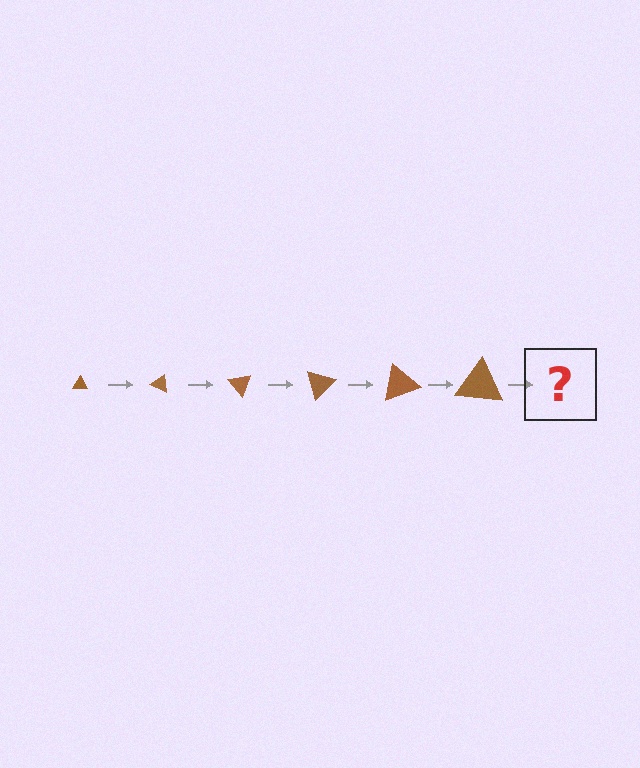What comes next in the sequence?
The next element should be a triangle, larger than the previous one and rotated 150 degrees from the start.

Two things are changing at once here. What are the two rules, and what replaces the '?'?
The two rules are that the triangle grows larger each step and it rotates 25 degrees each step. The '?' should be a triangle, larger than the previous one and rotated 150 degrees from the start.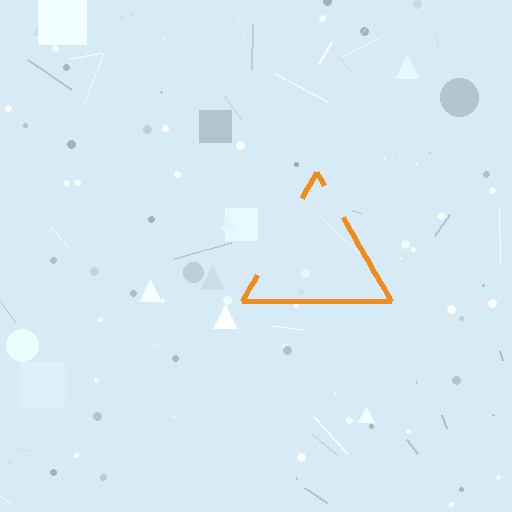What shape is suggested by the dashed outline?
The dashed outline suggests a triangle.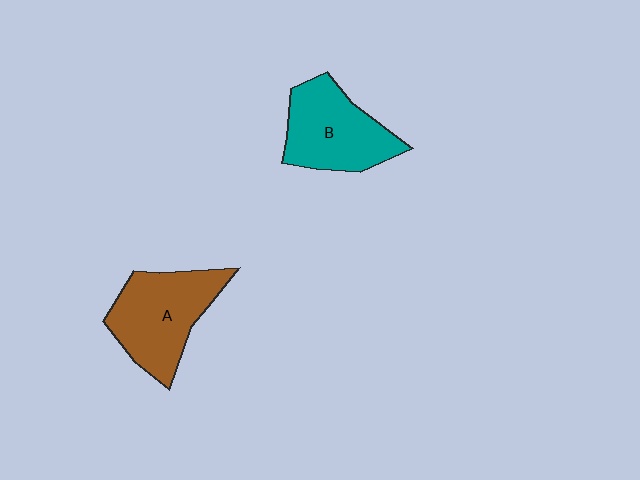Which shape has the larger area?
Shape A (brown).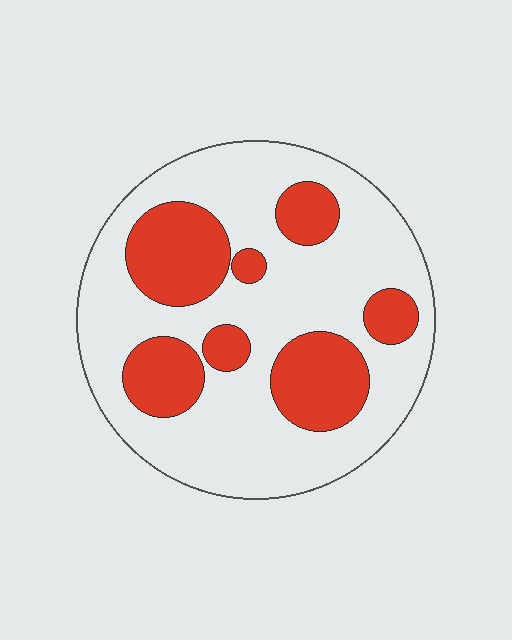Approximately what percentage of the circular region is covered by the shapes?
Approximately 30%.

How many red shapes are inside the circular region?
7.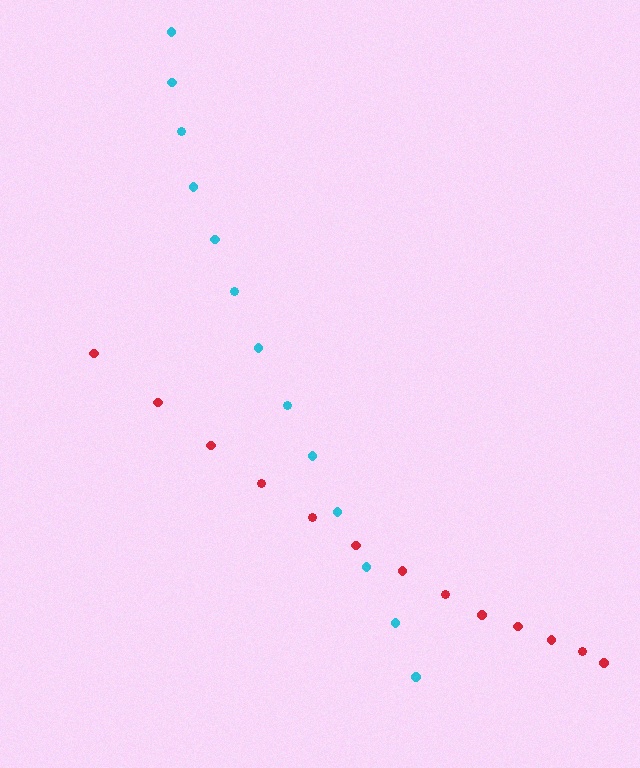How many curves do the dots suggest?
There are 2 distinct paths.